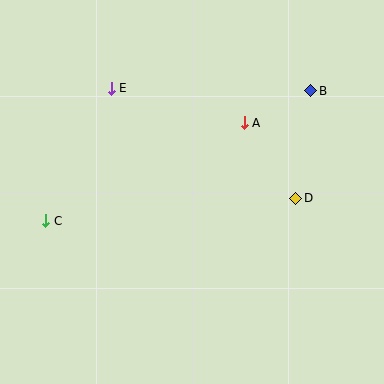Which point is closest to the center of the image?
Point A at (244, 123) is closest to the center.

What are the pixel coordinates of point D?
Point D is at (296, 198).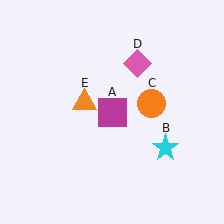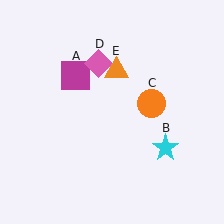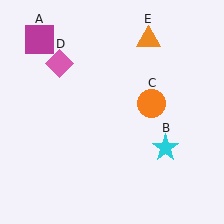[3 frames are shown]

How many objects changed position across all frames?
3 objects changed position: magenta square (object A), pink diamond (object D), orange triangle (object E).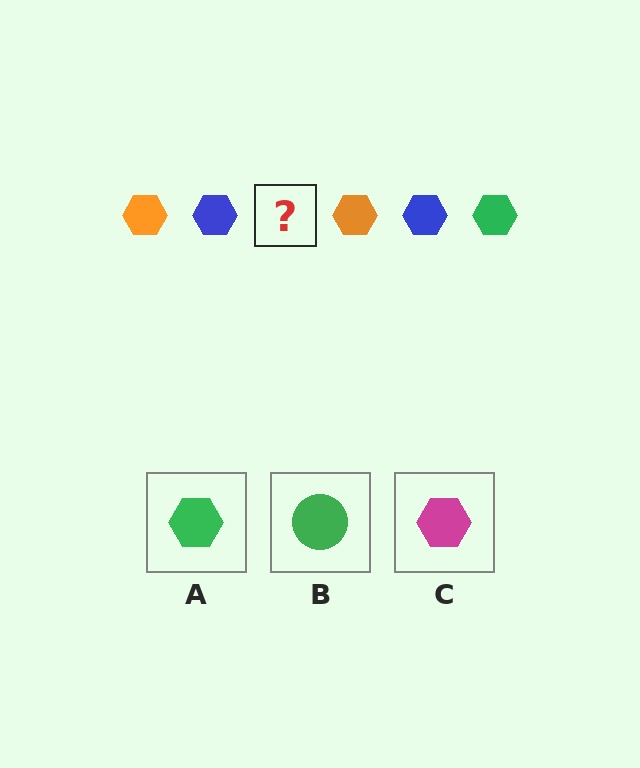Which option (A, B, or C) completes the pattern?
A.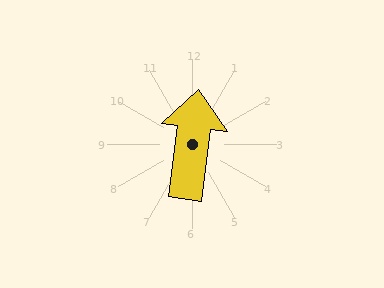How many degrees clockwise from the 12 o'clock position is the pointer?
Approximately 7 degrees.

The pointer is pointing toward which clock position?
Roughly 12 o'clock.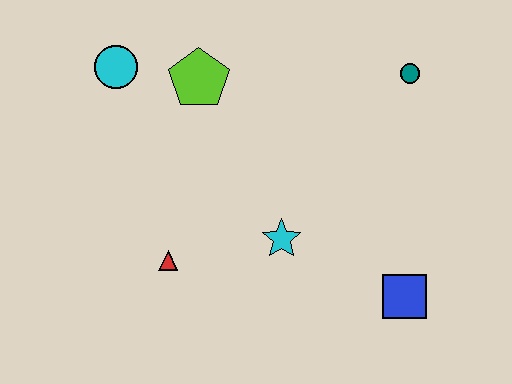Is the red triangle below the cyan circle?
Yes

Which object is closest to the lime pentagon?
The cyan circle is closest to the lime pentagon.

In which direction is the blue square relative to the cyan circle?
The blue square is to the right of the cyan circle.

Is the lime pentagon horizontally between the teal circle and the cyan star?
No